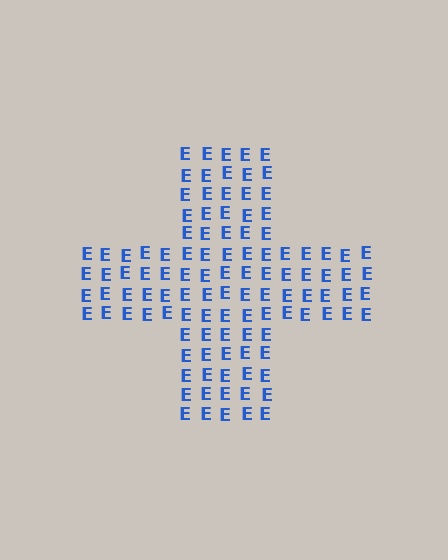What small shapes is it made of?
It is made of small letter E's.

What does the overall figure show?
The overall figure shows a cross.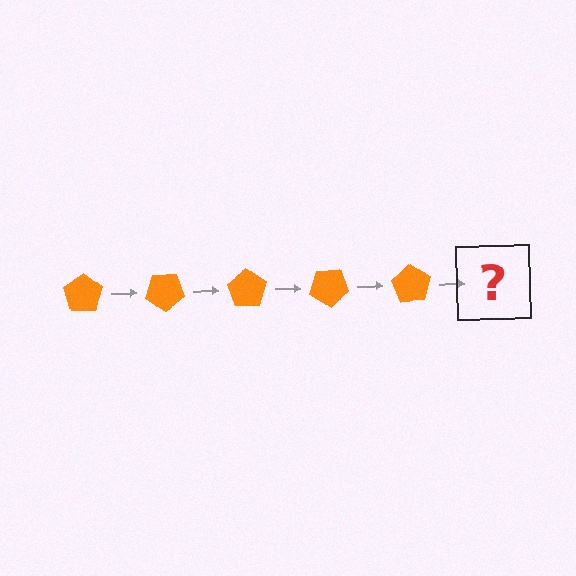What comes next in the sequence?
The next element should be an orange pentagon rotated 175 degrees.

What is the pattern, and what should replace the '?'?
The pattern is that the pentagon rotates 35 degrees each step. The '?' should be an orange pentagon rotated 175 degrees.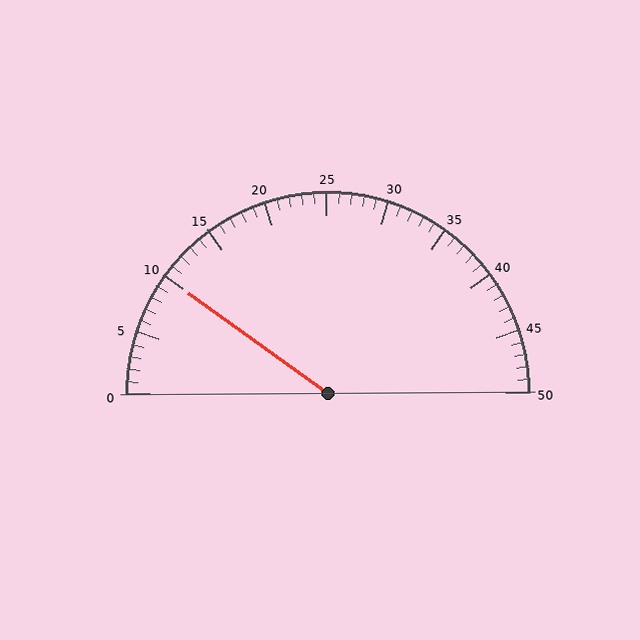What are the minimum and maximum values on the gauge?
The gauge ranges from 0 to 50.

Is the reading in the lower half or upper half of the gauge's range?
The reading is in the lower half of the range (0 to 50).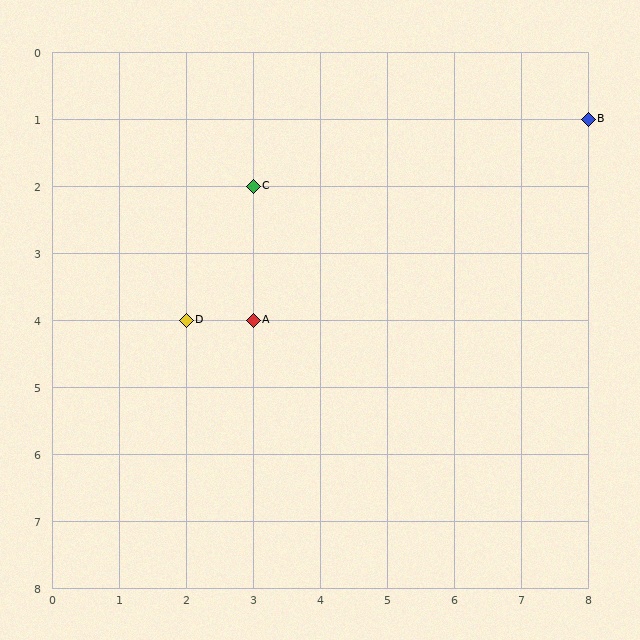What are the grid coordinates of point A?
Point A is at grid coordinates (3, 4).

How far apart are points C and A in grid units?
Points C and A are 2 rows apart.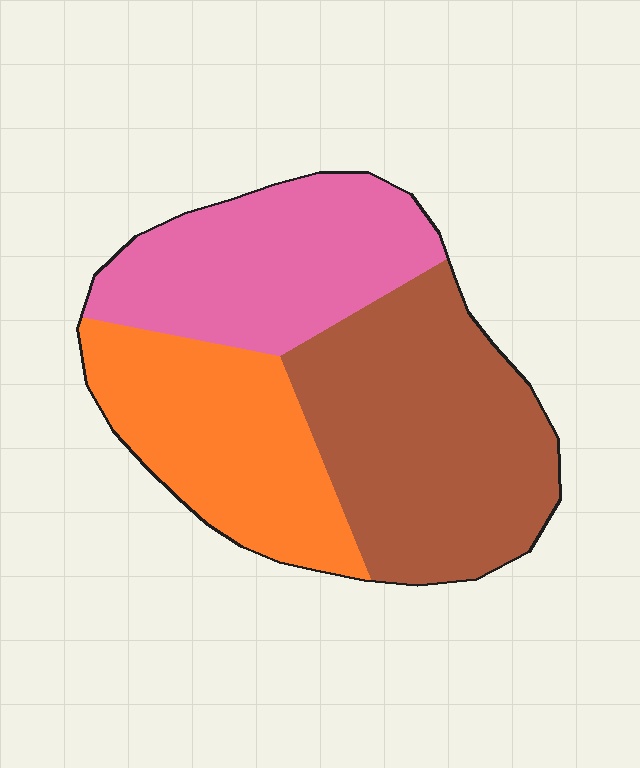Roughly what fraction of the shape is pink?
Pink covers 30% of the shape.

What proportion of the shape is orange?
Orange takes up between a sixth and a third of the shape.